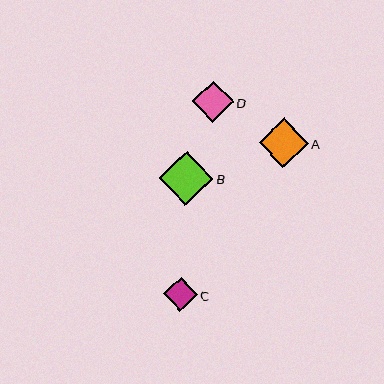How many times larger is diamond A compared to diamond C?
Diamond A is approximately 1.5 times the size of diamond C.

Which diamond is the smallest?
Diamond C is the smallest with a size of approximately 34 pixels.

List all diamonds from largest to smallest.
From largest to smallest: B, A, D, C.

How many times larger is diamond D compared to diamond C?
Diamond D is approximately 1.2 times the size of diamond C.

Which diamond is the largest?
Diamond B is the largest with a size of approximately 55 pixels.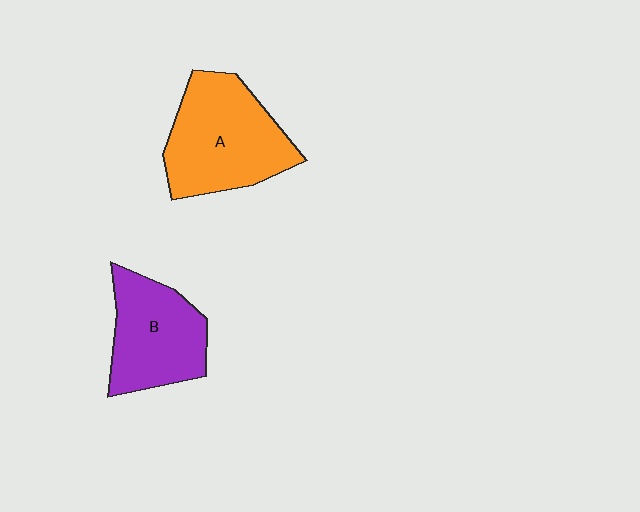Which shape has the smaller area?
Shape B (purple).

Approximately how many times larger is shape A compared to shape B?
Approximately 1.3 times.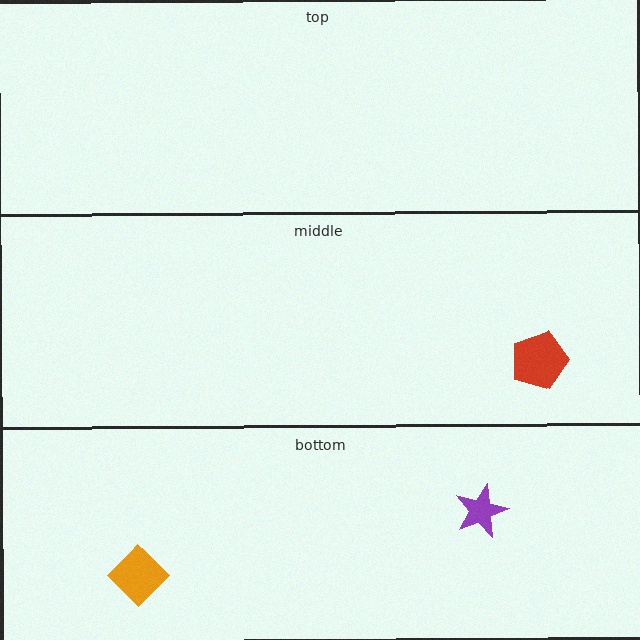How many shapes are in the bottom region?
2.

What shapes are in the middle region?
The red pentagon.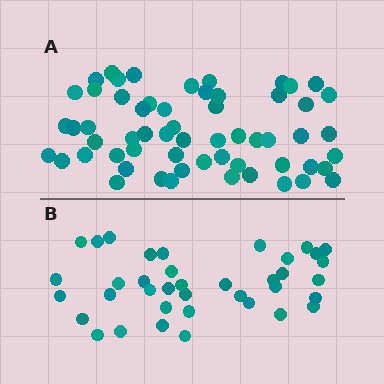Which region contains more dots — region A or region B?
Region A (the top region) has more dots.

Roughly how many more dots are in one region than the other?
Region A has approximately 20 more dots than region B.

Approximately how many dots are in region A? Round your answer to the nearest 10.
About 60 dots. (The exact count is 59, which rounds to 60.)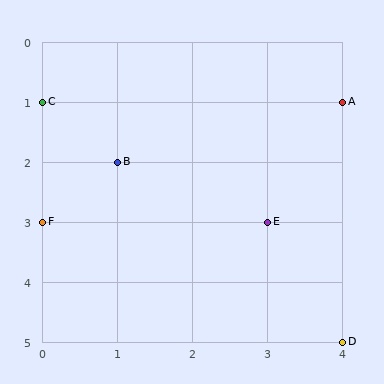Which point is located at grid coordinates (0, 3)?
Point F is at (0, 3).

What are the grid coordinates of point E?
Point E is at grid coordinates (3, 3).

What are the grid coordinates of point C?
Point C is at grid coordinates (0, 1).